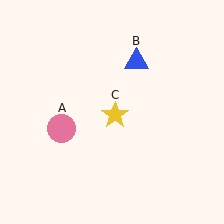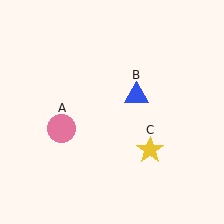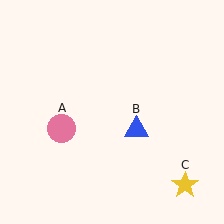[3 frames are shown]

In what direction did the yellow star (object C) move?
The yellow star (object C) moved down and to the right.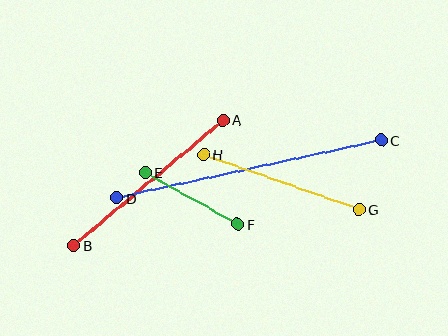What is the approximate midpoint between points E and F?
The midpoint is at approximately (192, 198) pixels.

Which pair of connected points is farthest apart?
Points C and D are farthest apart.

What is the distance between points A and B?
The distance is approximately 194 pixels.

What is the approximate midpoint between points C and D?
The midpoint is at approximately (249, 169) pixels.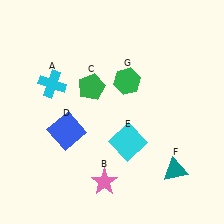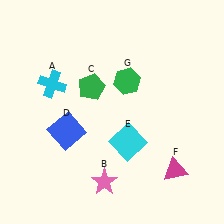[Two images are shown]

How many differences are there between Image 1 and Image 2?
There is 1 difference between the two images.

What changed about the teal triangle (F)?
In Image 1, F is teal. In Image 2, it changed to magenta.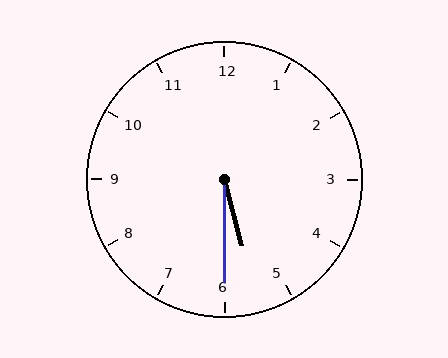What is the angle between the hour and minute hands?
Approximately 15 degrees.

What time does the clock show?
5:30.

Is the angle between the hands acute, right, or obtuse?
It is acute.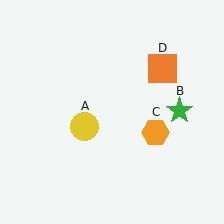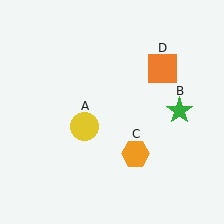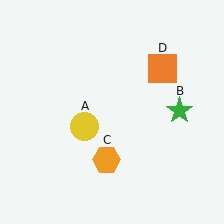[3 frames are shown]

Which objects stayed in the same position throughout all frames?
Yellow circle (object A) and green star (object B) and orange square (object D) remained stationary.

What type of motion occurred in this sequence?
The orange hexagon (object C) rotated clockwise around the center of the scene.